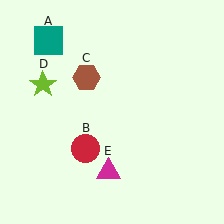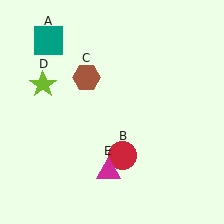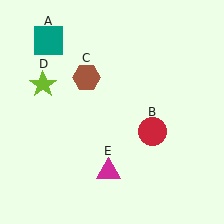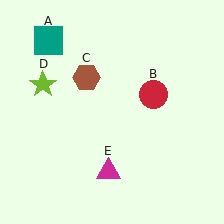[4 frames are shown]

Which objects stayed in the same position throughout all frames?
Teal square (object A) and brown hexagon (object C) and lime star (object D) and magenta triangle (object E) remained stationary.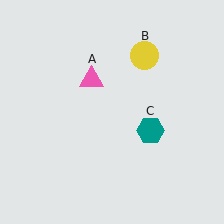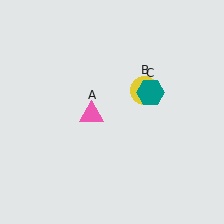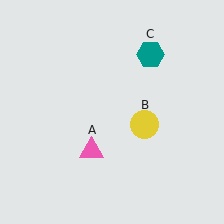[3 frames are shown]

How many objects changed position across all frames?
3 objects changed position: pink triangle (object A), yellow circle (object B), teal hexagon (object C).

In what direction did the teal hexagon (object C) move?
The teal hexagon (object C) moved up.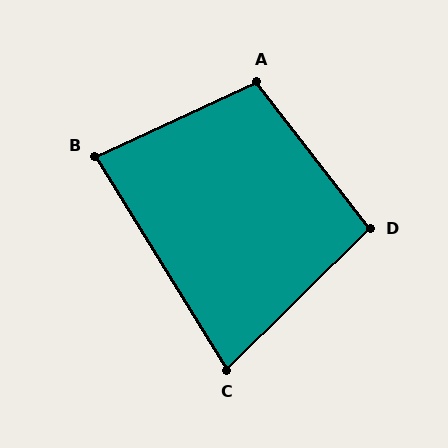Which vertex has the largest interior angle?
A, at approximately 103 degrees.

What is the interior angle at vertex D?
Approximately 97 degrees (obtuse).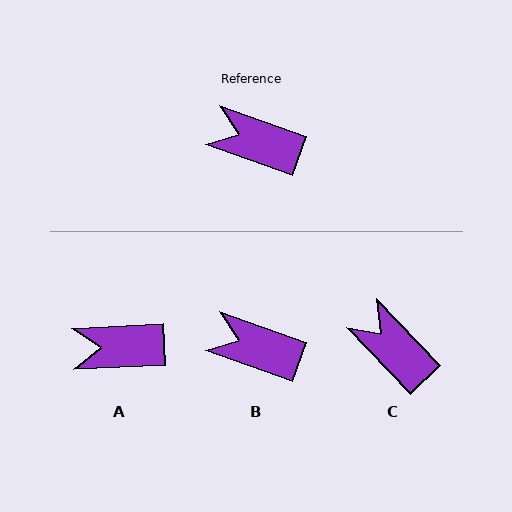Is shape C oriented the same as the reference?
No, it is off by about 26 degrees.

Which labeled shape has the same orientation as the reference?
B.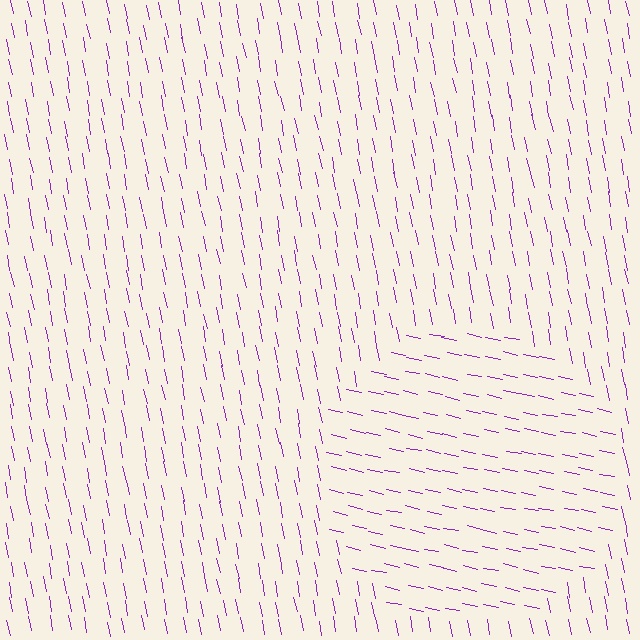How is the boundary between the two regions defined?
The boundary is defined purely by a change in line orientation (approximately 67 degrees difference). All lines are the same color and thickness.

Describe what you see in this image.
The image is filled with small purple line segments. A circle region in the image has lines oriented differently from the surrounding lines, creating a visible texture boundary.